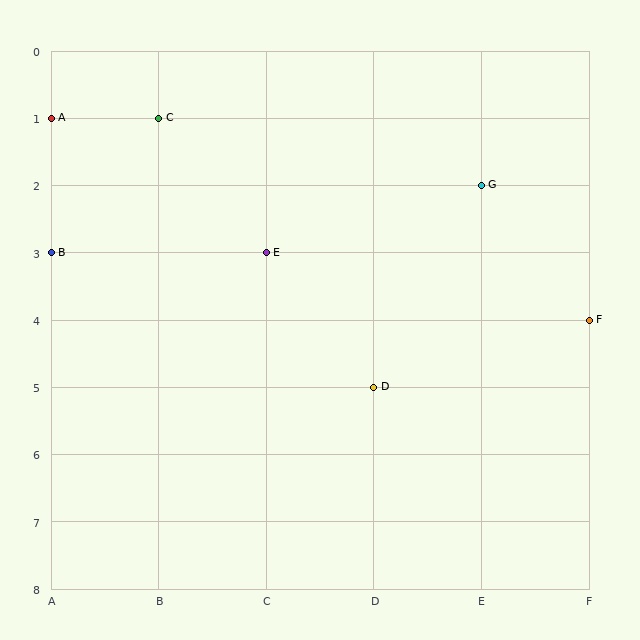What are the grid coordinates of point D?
Point D is at grid coordinates (D, 5).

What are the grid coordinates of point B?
Point B is at grid coordinates (A, 3).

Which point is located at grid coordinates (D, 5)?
Point D is at (D, 5).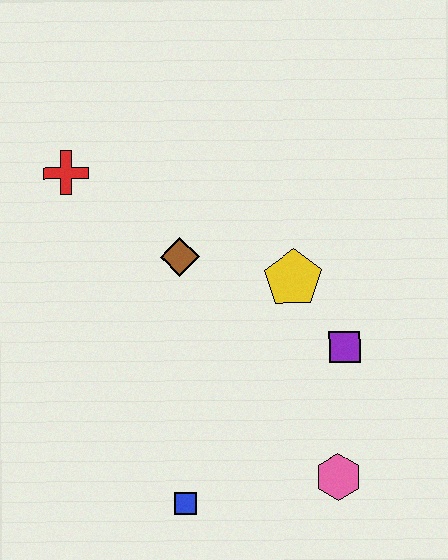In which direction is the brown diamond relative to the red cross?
The brown diamond is to the right of the red cross.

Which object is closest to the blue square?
The pink hexagon is closest to the blue square.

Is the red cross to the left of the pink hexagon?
Yes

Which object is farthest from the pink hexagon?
The red cross is farthest from the pink hexagon.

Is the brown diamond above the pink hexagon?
Yes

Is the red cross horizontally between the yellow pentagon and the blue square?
No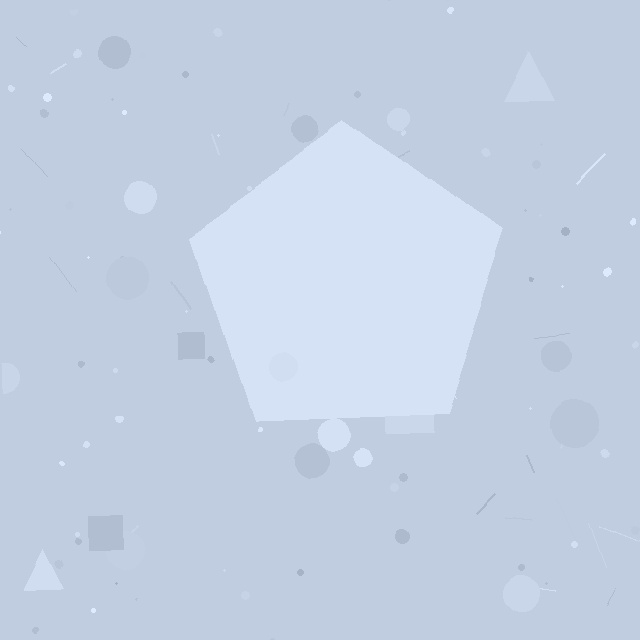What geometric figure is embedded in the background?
A pentagon is embedded in the background.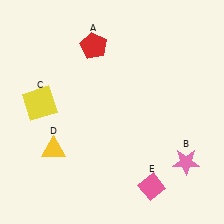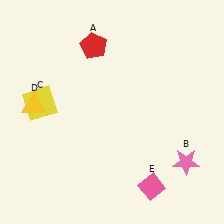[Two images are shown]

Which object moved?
The yellow triangle (D) moved up.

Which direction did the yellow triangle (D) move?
The yellow triangle (D) moved up.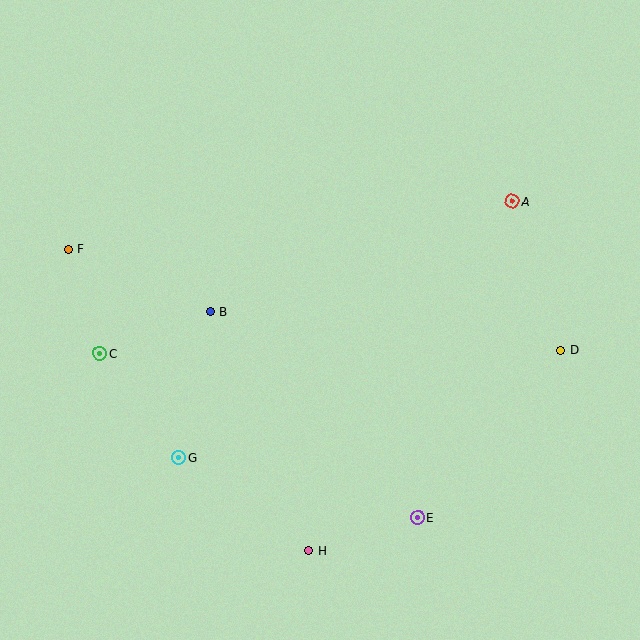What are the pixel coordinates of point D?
Point D is at (561, 350).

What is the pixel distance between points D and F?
The distance between D and F is 503 pixels.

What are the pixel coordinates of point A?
Point A is at (512, 201).